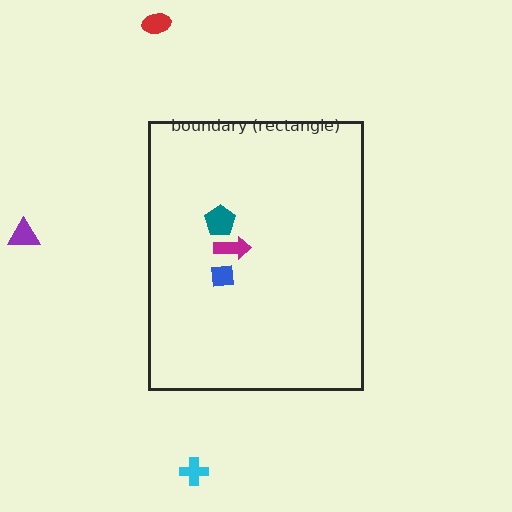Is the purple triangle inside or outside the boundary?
Outside.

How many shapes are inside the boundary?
3 inside, 3 outside.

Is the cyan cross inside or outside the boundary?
Outside.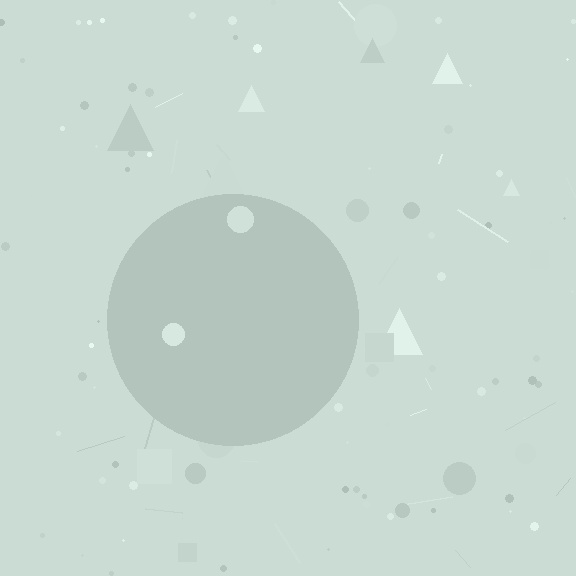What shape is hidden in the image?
A circle is hidden in the image.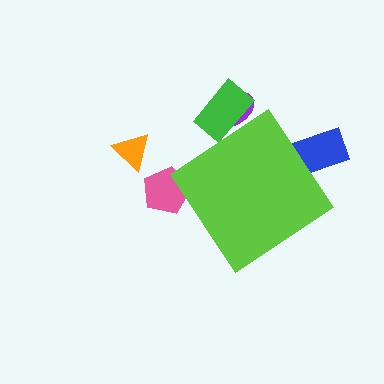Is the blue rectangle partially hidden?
Yes, the blue rectangle is partially hidden behind the lime diamond.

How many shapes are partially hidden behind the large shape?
4 shapes are partially hidden.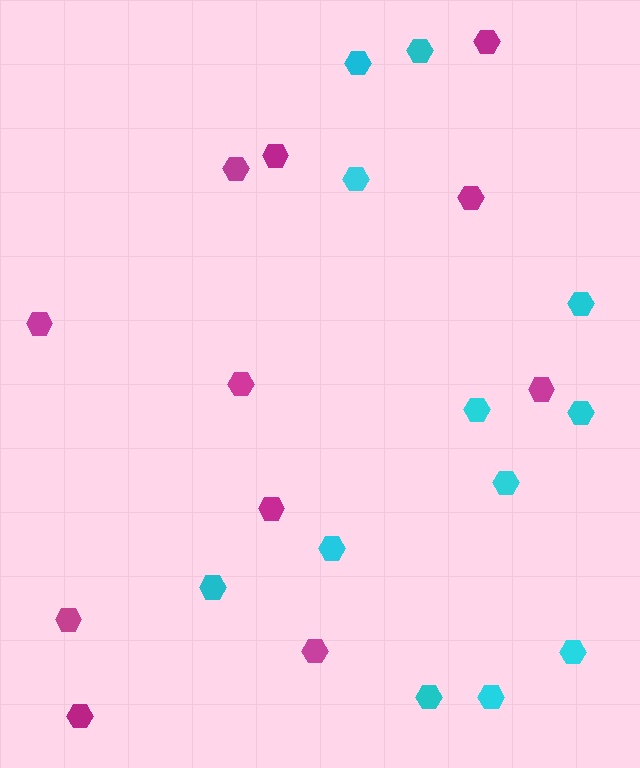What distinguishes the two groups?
There are 2 groups: one group of magenta hexagons (11) and one group of cyan hexagons (12).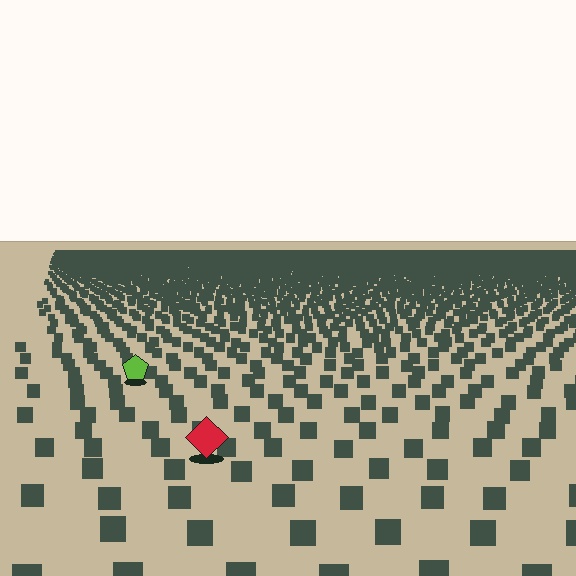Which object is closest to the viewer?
The red diamond is closest. The texture marks near it are larger and more spread out.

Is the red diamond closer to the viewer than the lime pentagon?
Yes. The red diamond is closer — you can tell from the texture gradient: the ground texture is coarser near it.